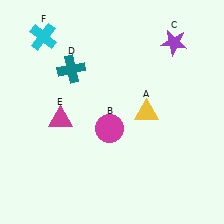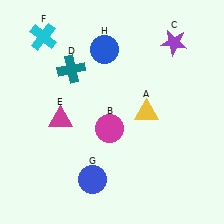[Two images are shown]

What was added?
A blue circle (G), a blue circle (H) were added in Image 2.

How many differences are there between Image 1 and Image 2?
There are 2 differences between the two images.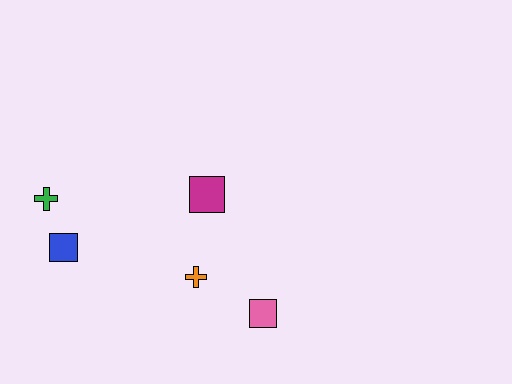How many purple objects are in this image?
There are no purple objects.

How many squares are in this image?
There are 3 squares.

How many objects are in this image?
There are 5 objects.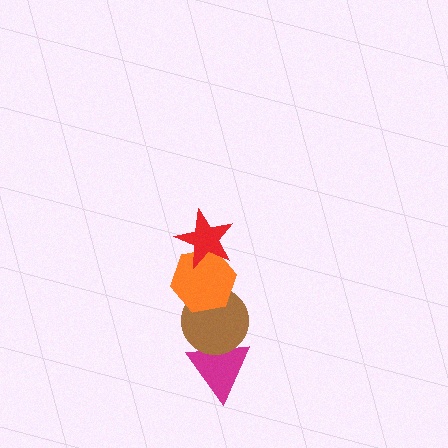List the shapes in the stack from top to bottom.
From top to bottom: the red star, the orange hexagon, the brown circle, the magenta triangle.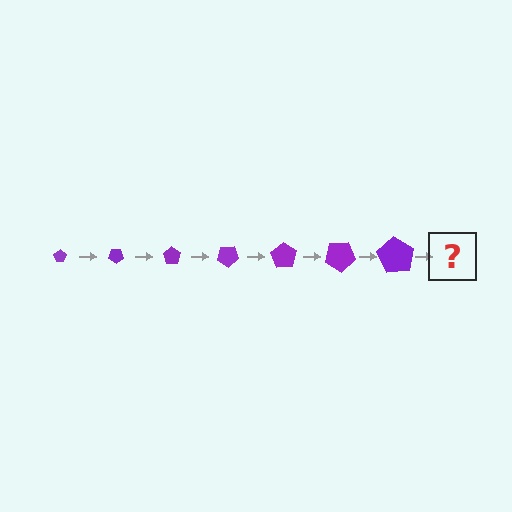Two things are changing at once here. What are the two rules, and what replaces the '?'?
The two rules are that the pentagon grows larger each step and it rotates 35 degrees each step. The '?' should be a pentagon, larger than the previous one and rotated 245 degrees from the start.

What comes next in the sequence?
The next element should be a pentagon, larger than the previous one and rotated 245 degrees from the start.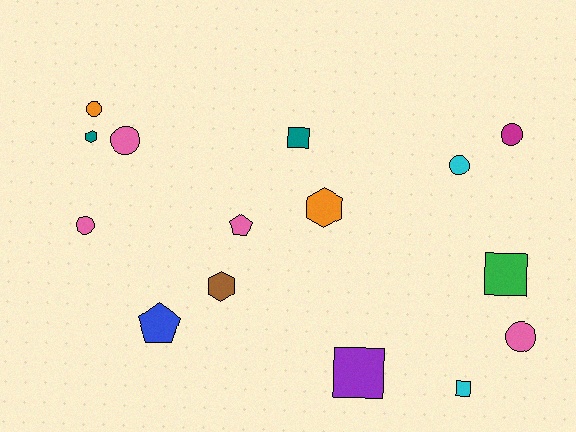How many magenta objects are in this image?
There is 1 magenta object.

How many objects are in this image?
There are 15 objects.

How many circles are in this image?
There are 6 circles.